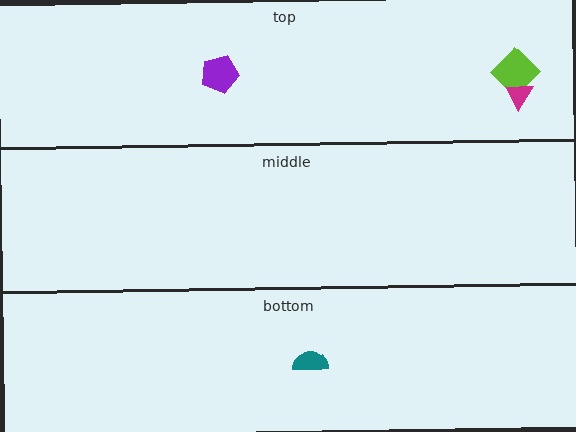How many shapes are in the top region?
3.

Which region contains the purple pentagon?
The top region.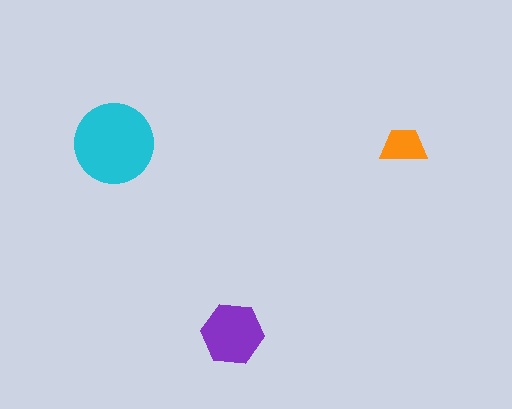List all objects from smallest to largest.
The orange trapezoid, the purple hexagon, the cyan circle.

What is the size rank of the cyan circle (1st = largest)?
1st.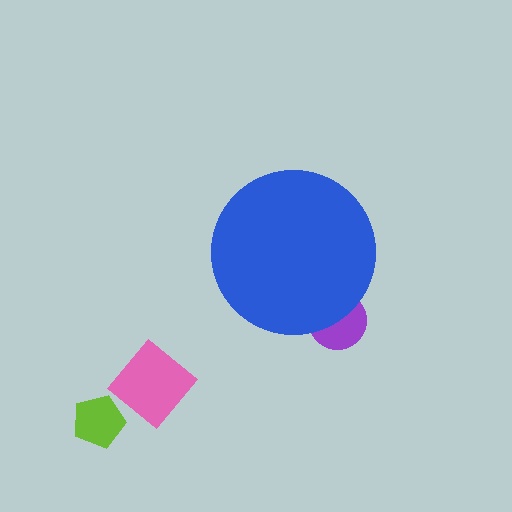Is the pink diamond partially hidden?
No, the pink diamond is fully visible.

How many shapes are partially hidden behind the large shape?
1 shape is partially hidden.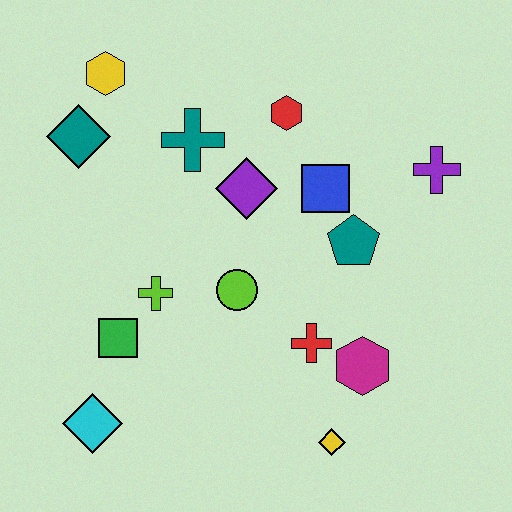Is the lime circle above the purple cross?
No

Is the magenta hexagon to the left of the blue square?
No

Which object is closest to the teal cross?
The purple diamond is closest to the teal cross.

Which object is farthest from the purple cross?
The cyan diamond is farthest from the purple cross.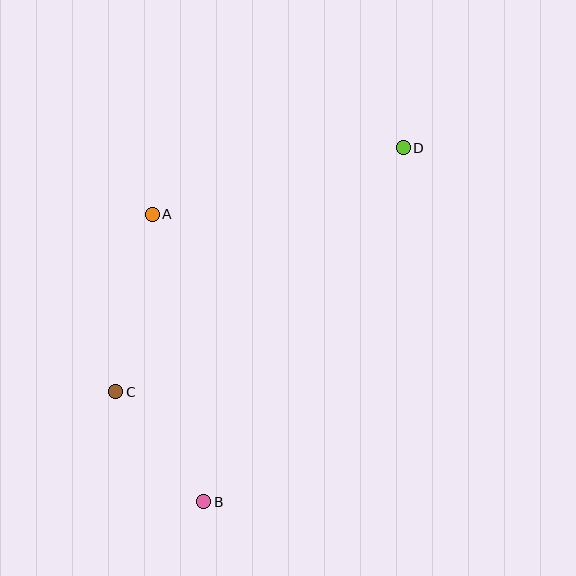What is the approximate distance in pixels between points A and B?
The distance between A and B is approximately 292 pixels.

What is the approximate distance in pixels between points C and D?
The distance between C and D is approximately 377 pixels.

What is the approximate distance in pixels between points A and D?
The distance between A and D is approximately 260 pixels.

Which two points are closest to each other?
Points B and C are closest to each other.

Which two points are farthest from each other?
Points B and D are farthest from each other.